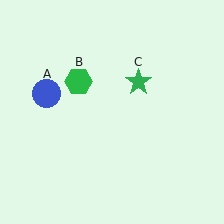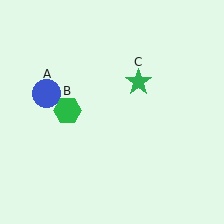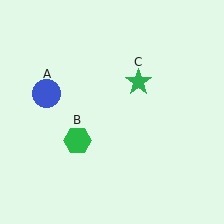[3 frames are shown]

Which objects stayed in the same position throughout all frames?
Blue circle (object A) and green star (object C) remained stationary.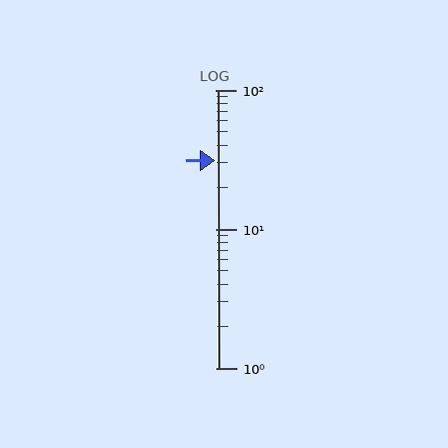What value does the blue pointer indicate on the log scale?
The pointer indicates approximately 31.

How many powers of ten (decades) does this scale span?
The scale spans 2 decades, from 1 to 100.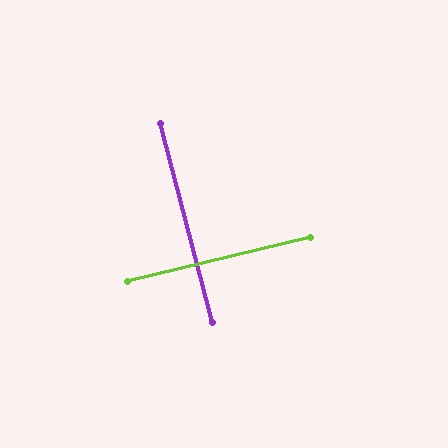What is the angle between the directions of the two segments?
Approximately 89 degrees.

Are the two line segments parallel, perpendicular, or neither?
Perpendicular — they meet at approximately 89°.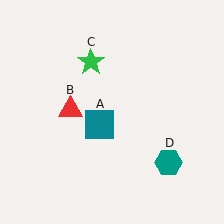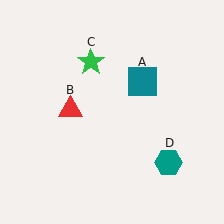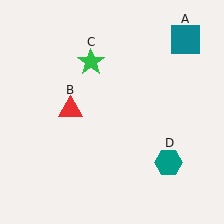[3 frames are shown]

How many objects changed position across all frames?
1 object changed position: teal square (object A).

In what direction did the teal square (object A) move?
The teal square (object A) moved up and to the right.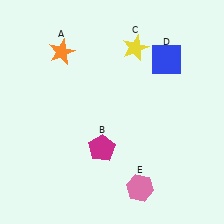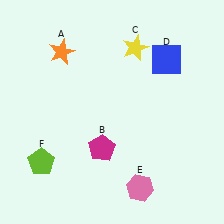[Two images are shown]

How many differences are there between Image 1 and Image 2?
There is 1 difference between the two images.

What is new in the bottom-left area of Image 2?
A lime pentagon (F) was added in the bottom-left area of Image 2.